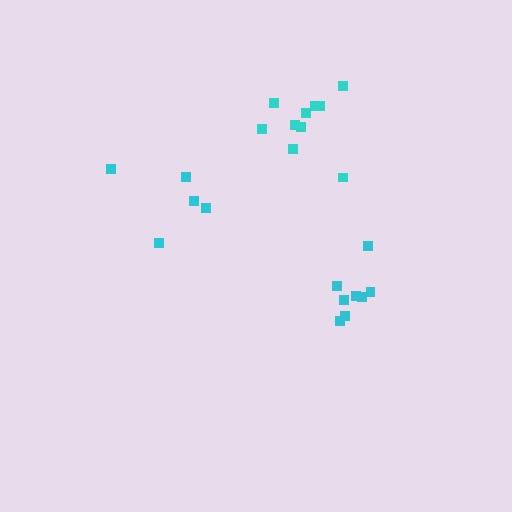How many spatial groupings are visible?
There are 3 spatial groupings.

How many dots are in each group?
Group 1: 8 dots, Group 2: 10 dots, Group 3: 5 dots (23 total).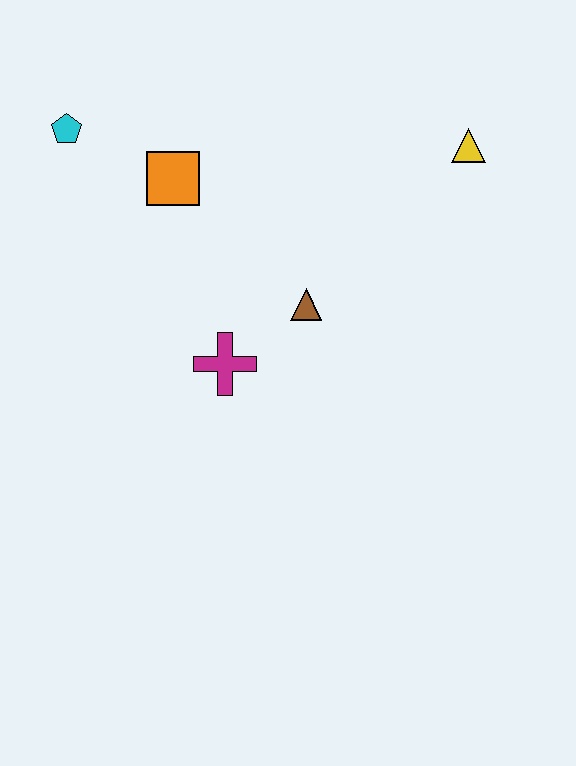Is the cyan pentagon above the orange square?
Yes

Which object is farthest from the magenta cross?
The yellow triangle is farthest from the magenta cross.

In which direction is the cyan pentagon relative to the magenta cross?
The cyan pentagon is above the magenta cross.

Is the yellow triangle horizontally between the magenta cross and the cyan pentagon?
No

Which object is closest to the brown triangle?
The magenta cross is closest to the brown triangle.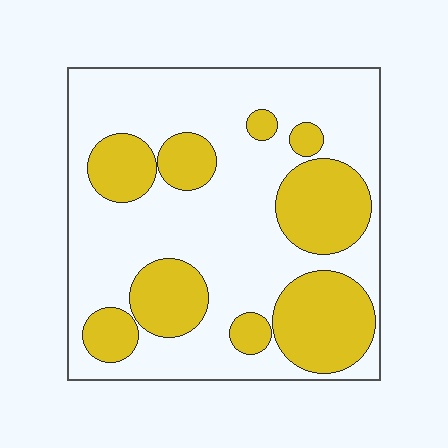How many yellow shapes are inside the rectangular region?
9.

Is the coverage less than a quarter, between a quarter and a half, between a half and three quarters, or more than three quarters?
Between a quarter and a half.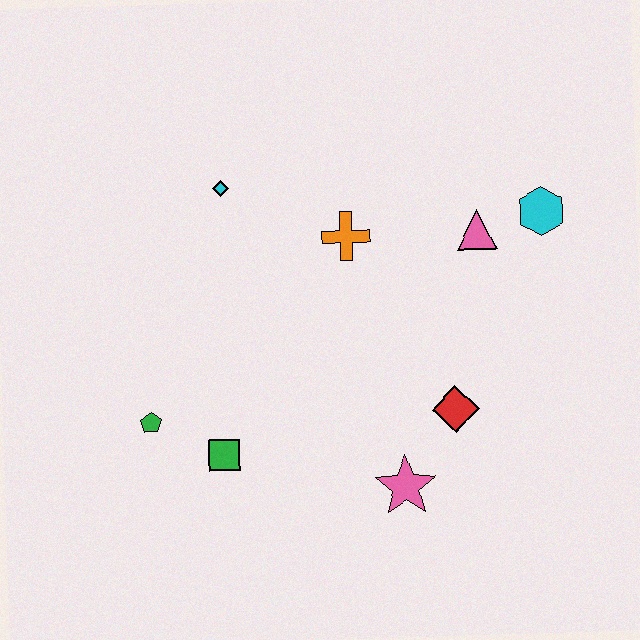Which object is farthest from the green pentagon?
The cyan hexagon is farthest from the green pentagon.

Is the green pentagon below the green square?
No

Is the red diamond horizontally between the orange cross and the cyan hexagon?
Yes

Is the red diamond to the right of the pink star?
Yes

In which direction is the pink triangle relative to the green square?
The pink triangle is to the right of the green square.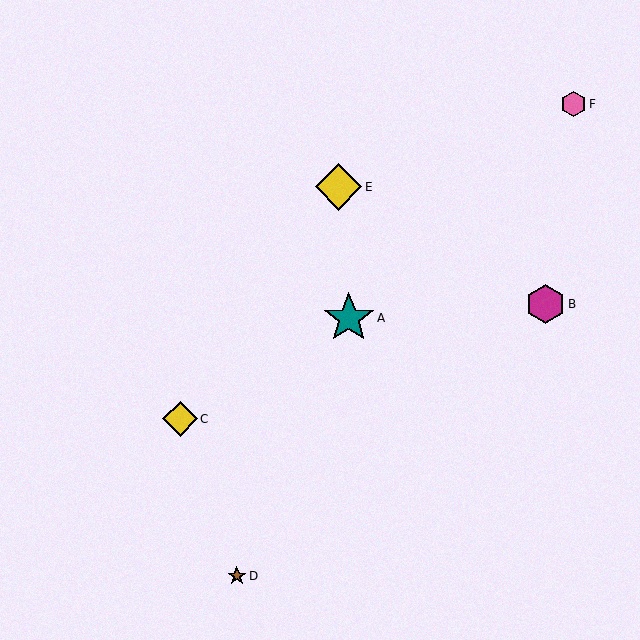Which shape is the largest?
The teal star (labeled A) is the largest.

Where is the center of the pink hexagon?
The center of the pink hexagon is at (574, 104).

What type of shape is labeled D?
Shape D is a brown star.